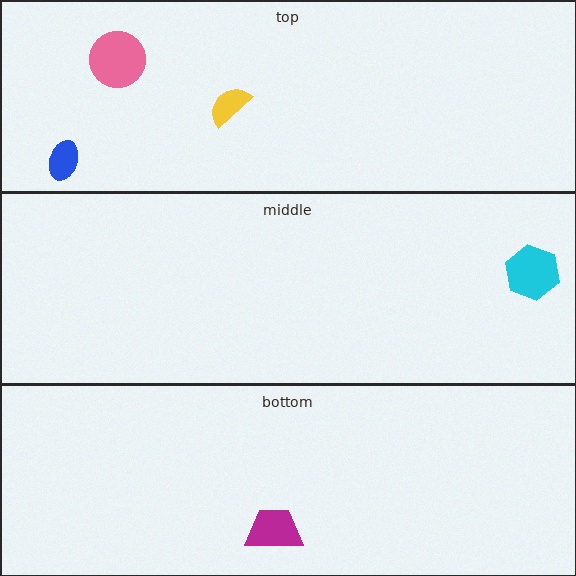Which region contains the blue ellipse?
The top region.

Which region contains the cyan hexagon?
The middle region.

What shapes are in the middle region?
The cyan hexagon.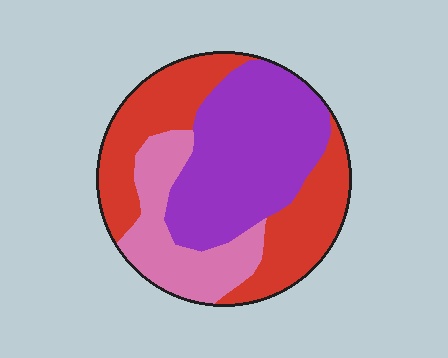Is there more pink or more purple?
Purple.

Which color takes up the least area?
Pink, at roughly 20%.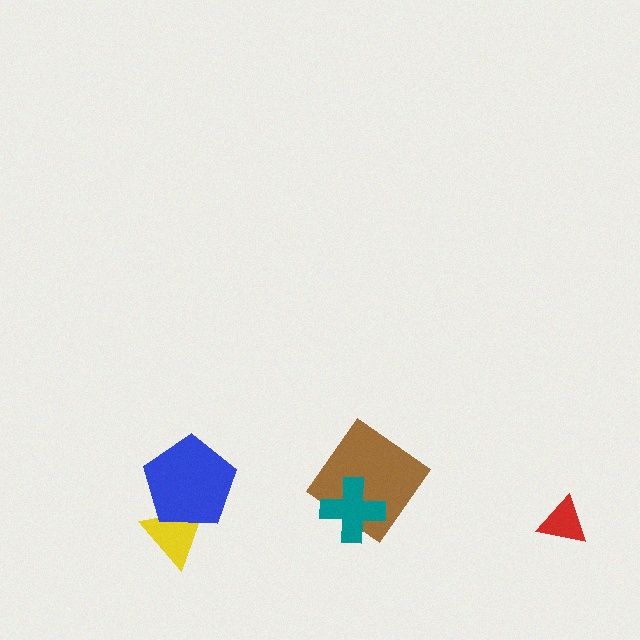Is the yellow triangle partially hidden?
Yes, it is partially covered by another shape.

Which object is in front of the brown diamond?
The teal cross is in front of the brown diamond.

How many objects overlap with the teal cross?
1 object overlaps with the teal cross.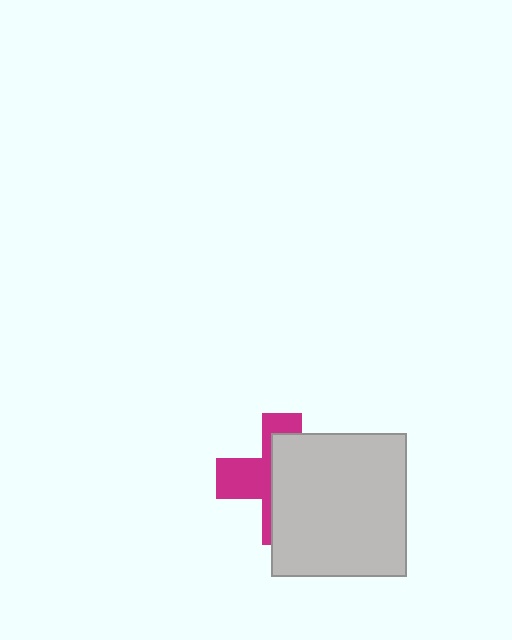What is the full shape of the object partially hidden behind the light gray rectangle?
The partially hidden object is a magenta cross.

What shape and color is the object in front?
The object in front is a light gray rectangle.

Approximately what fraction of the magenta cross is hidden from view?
Roughly 58% of the magenta cross is hidden behind the light gray rectangle.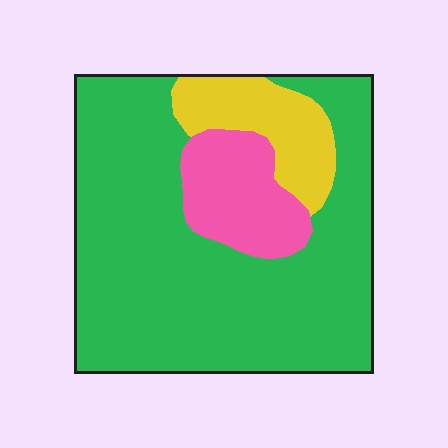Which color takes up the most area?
Green, at roughly 75%.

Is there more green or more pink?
Green.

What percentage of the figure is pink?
Pink takes up about one eighth (1/8) of the figure.